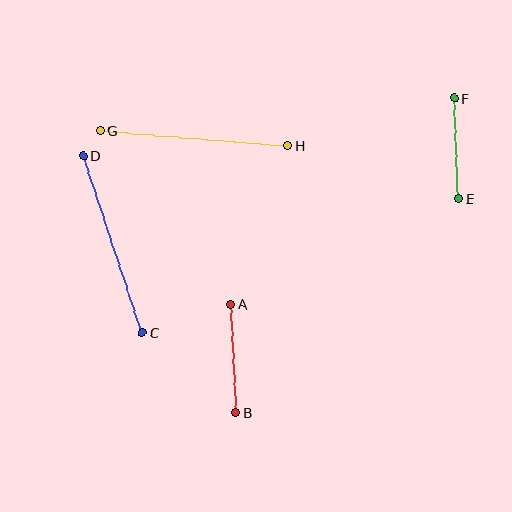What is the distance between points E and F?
The distance is approximately 100 pixels.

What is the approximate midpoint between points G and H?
The midpoint is at approximately (194, 138) pixels.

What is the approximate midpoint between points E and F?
The midpoint is at approximately (456, 148) pixels.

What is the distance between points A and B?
The distance is approximately 109 pixels.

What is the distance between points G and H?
The distance is approximately 188 pixels.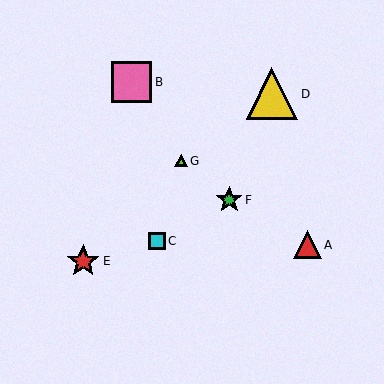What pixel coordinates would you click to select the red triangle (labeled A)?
Click at (307, 245) to select the red triangle A.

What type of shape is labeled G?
Shape G is a lime triangle.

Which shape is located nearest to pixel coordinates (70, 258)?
The red star (labeled E) at (83, 261) is nearest to that location.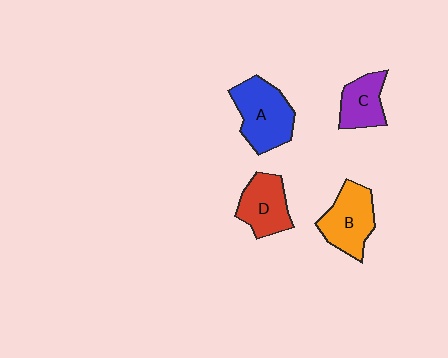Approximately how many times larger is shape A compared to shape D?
Approximately 1.3 times.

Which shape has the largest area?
Shape A (blue).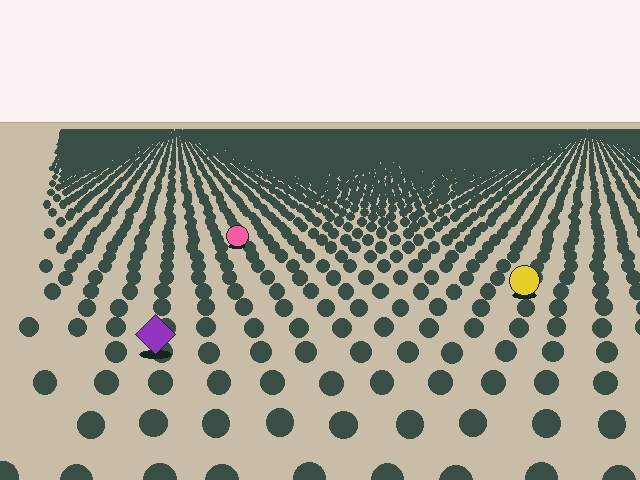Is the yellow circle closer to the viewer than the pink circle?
Yes. The yellow circle is closer — you can tell from the texture gradient: the ground texture is coarser near it.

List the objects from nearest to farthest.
From nearest to farthest: the purple diamond, the yellow circle, the pink circle.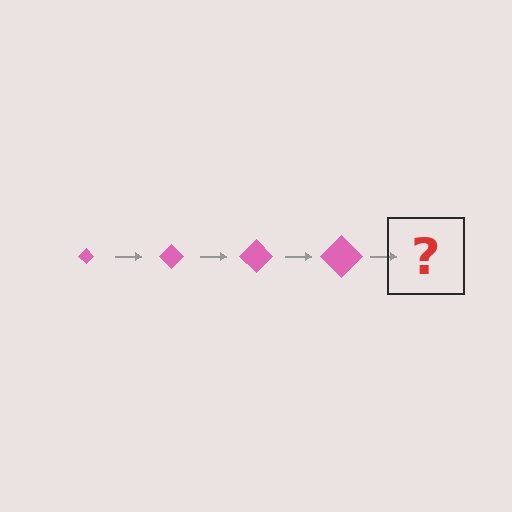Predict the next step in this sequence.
The next step is a pink diamond, larger than the previous one.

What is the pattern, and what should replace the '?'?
The pattern is that the diamond gets progressively larger each step. The '?' should be a pink diamond, larger than the previous one.